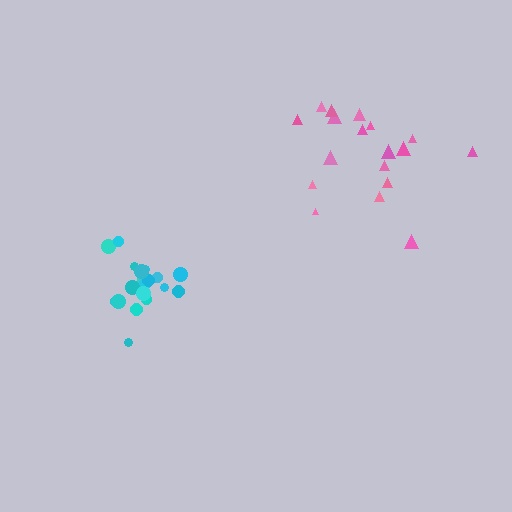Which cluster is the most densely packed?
Cyan.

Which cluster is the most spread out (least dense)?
Pink.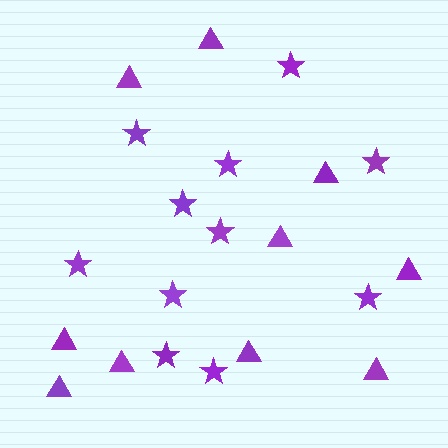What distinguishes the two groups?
There are 2 groups: one group of stars (11) and one group of triangles (10).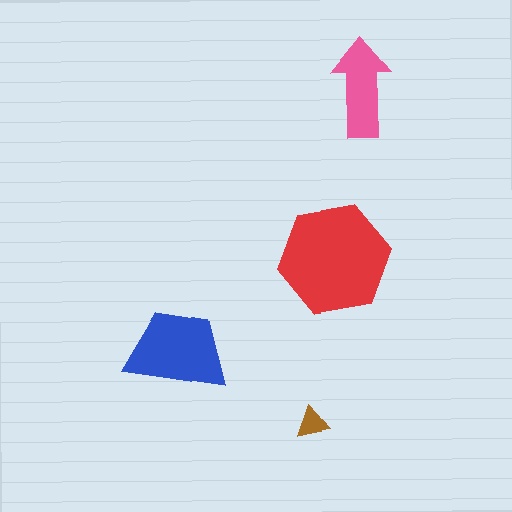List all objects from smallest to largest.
The brown triangle, the pink arrow, the blue trapezoid, the red hexagon.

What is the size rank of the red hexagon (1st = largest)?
1st.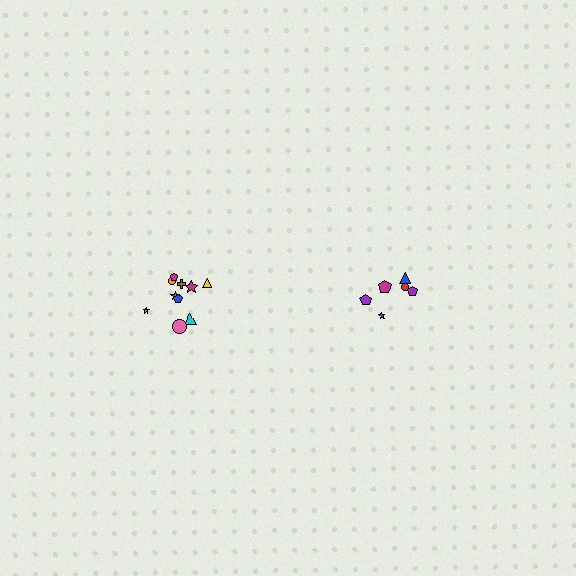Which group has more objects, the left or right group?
The left group.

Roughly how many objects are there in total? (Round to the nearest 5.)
Roughly 15 objects in total.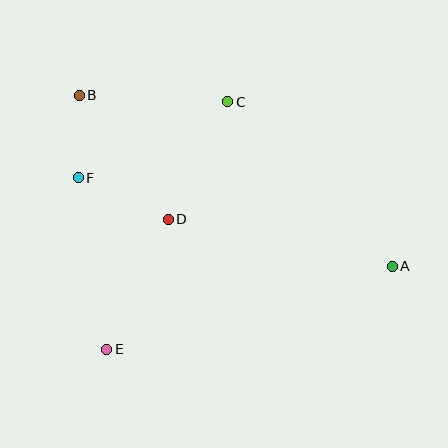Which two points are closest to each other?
Points B and F are closest to each other.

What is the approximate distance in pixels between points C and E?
The distance between C and E is approximately 276 pixels.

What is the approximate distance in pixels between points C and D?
The distance between C and D is approximately 132 pixels.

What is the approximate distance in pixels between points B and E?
The distance between B and E is approximately 256 pixels.